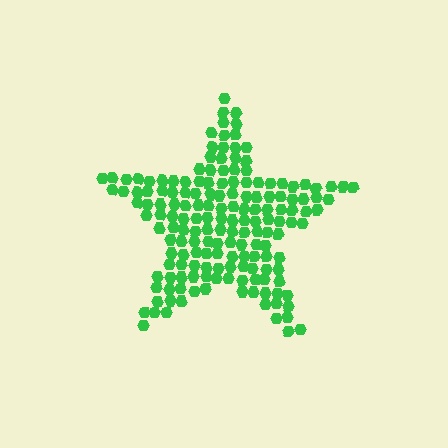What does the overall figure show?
The overall figure shows a star.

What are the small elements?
The small elements are hexagons.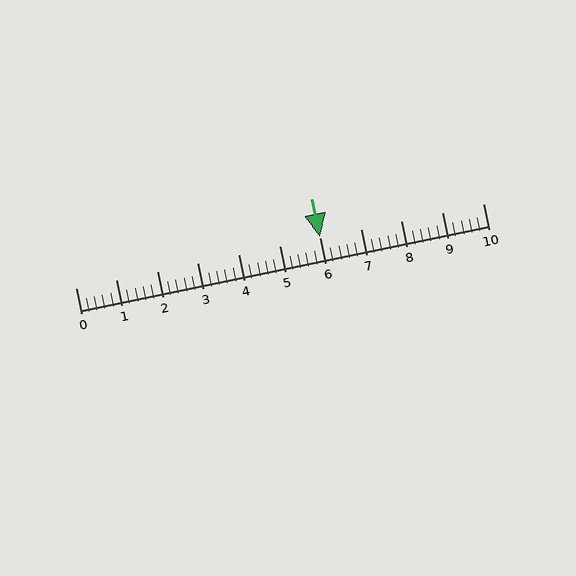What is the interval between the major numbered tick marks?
The major tick marks are spaced 1 units apart.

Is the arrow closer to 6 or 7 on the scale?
The arrow is closer to 6.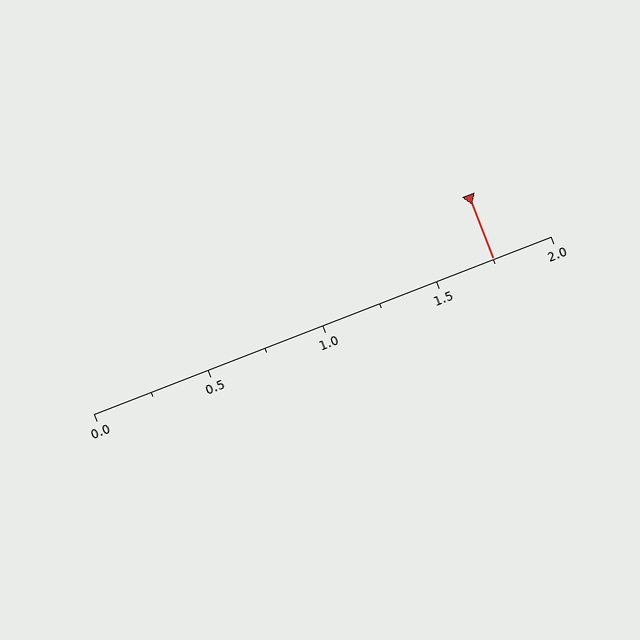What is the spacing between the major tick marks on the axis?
The major ticks are spaced 0.5 apart.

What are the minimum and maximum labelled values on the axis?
The axis runs from 0.0 to 2.0.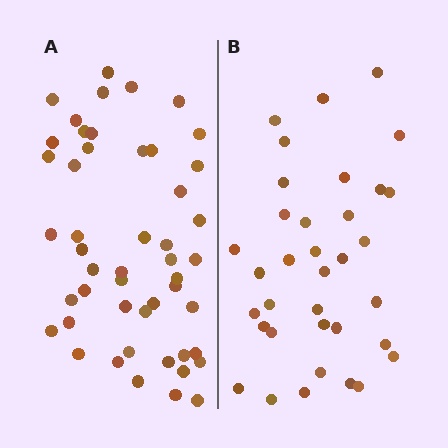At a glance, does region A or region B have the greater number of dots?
Region A (the left region) has more dots.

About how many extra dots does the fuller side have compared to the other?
Region A has approximately 15 more dots than region B.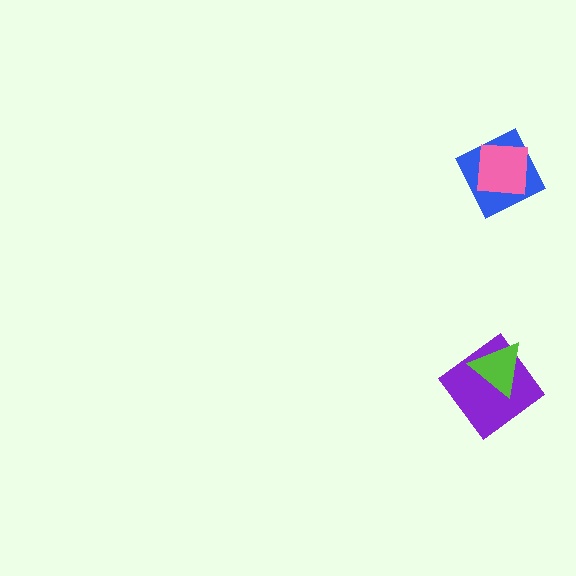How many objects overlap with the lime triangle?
1 object overlaps with the lime triangle.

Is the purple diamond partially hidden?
Yes, it is partially covered by another shape.